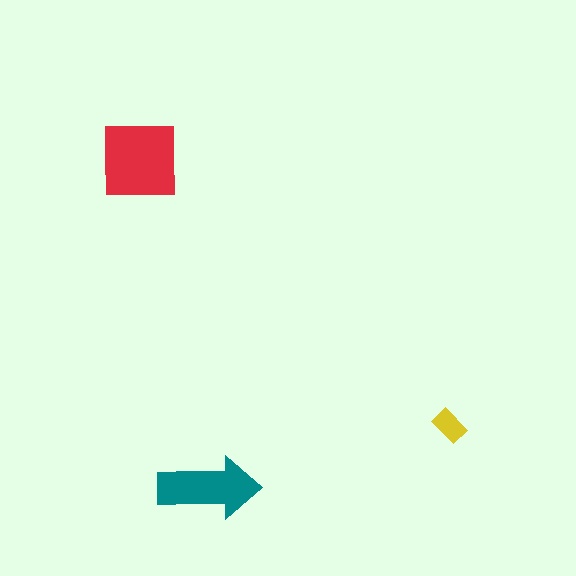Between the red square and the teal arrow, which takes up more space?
The red square.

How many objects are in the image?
There are 3 objects in the image.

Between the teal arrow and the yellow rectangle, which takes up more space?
The teal arrow.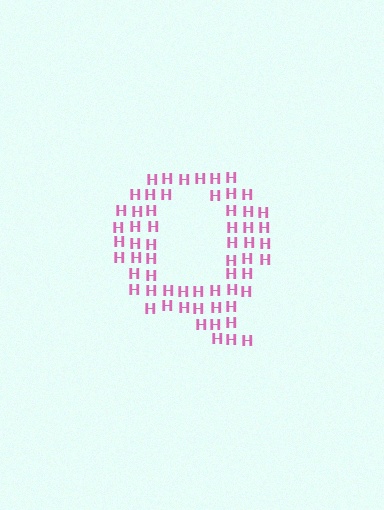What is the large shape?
The large shape is the letter Q.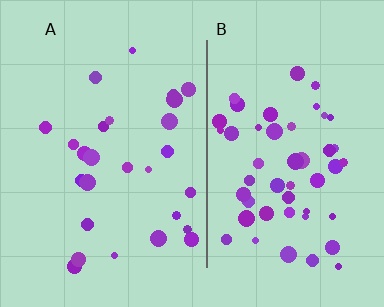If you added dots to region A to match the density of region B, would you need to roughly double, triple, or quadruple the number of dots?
Approximately double.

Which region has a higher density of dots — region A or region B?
B (the right).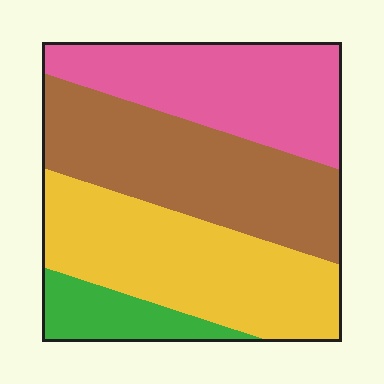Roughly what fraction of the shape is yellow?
Yellow takes up about one third (1/3) of the shape.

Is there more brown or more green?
Brown.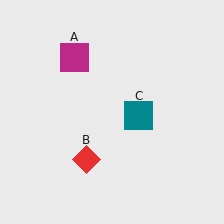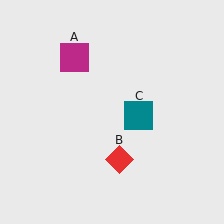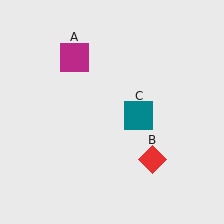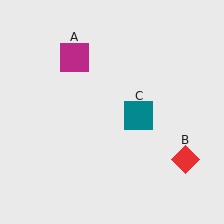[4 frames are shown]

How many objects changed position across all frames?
1 object changed position: red diamond (object B).